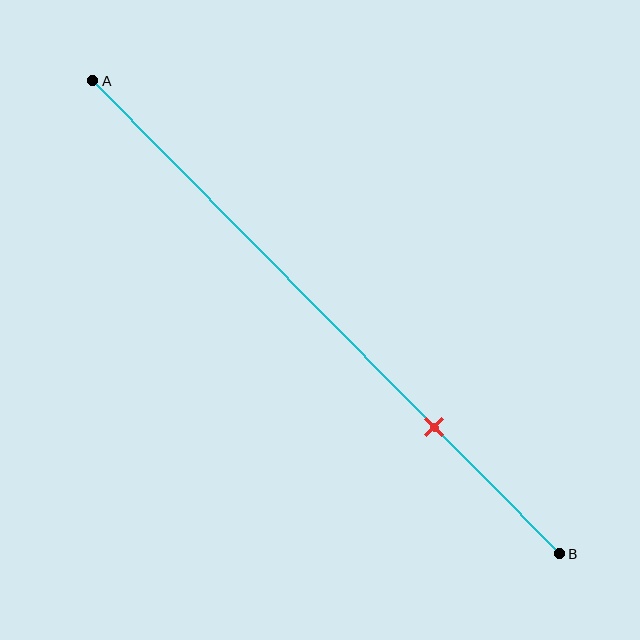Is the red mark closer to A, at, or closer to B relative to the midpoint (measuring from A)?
The red mark is closer to point B than the midpoint of segment AB.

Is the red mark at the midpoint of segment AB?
No, the mark is at about 75% from A, not at the 50% midpoint.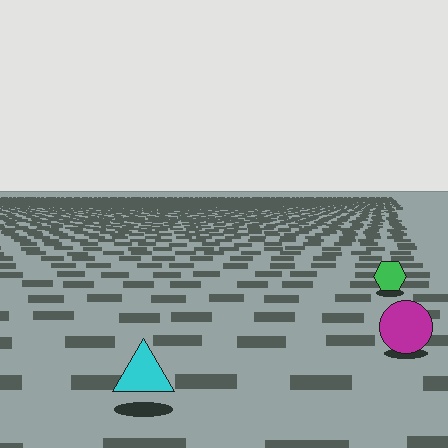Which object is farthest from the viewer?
The green hexagon is farthest from the viewer. It appears smaller and the ground texture around it is denser.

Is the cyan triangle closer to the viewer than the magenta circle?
Yes. The cyan triangle is closer — you can tell from the texture gradient: the ground texture is coarser near it.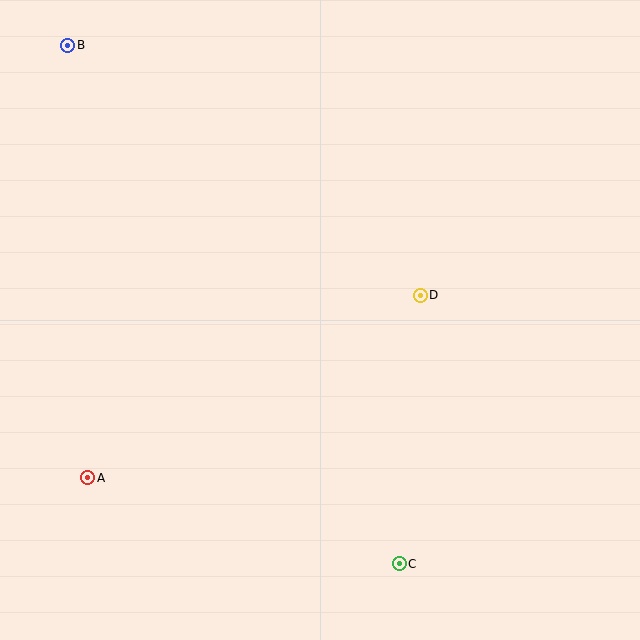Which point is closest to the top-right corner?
Point D is closest to the top-right corner.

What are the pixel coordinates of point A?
Point A is at (88, 478).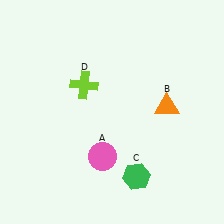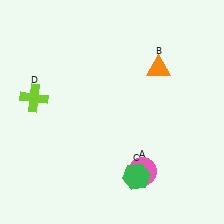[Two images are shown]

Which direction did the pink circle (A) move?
The pink circle (A) moved right.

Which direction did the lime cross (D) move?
The lime cross (D) moved left.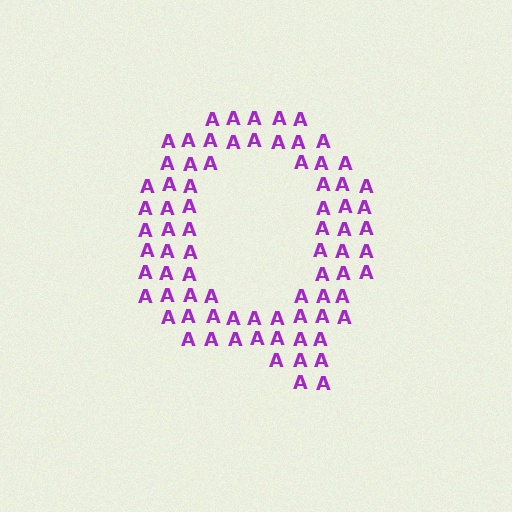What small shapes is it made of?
It is made of small letter A's.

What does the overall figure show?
The overall figure shows the letter Q.